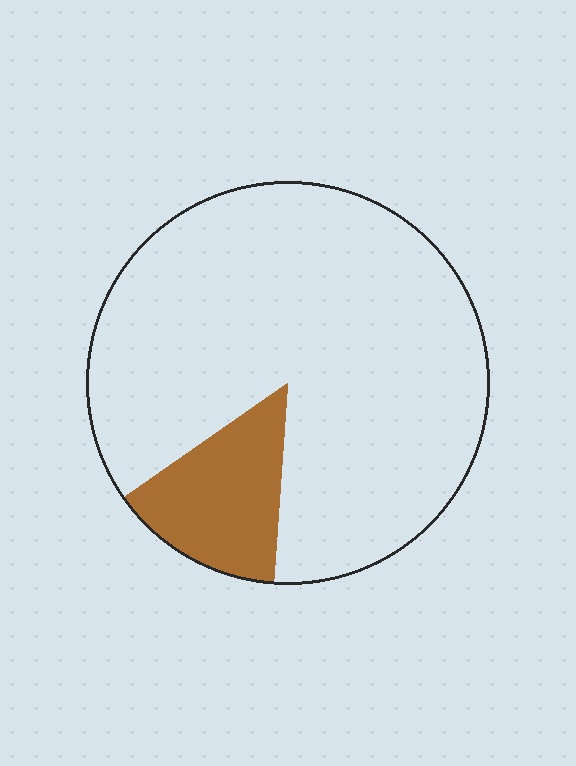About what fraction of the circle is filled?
About one eighth (1/8).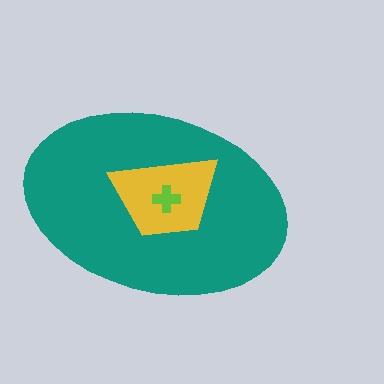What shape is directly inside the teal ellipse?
The yellow trapezoid.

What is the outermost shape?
The teal ellipse.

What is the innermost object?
The lime cross.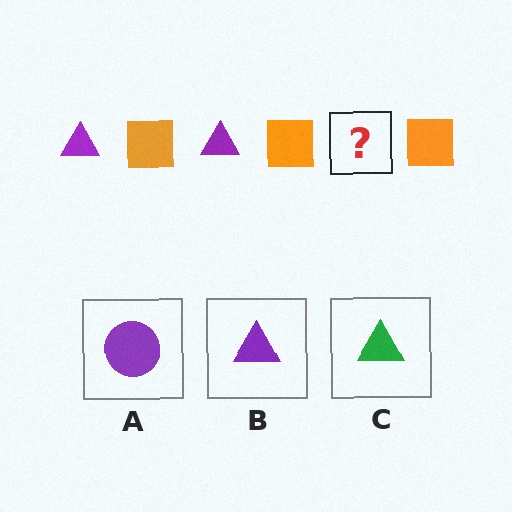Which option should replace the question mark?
Option B.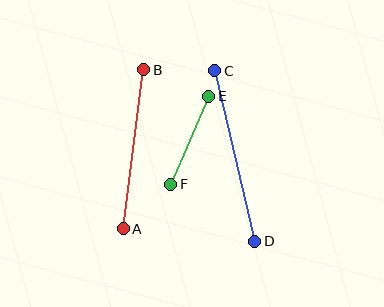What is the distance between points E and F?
The distance is approximately 96 pixels.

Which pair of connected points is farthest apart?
Points C and D are farthest apart.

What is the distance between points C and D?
The distance is approximately 175 pixels.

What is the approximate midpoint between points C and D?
The midpoint is at approximately (235, 156) pixels.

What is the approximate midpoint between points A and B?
The midpoint is at approximately (133, 149) pixels.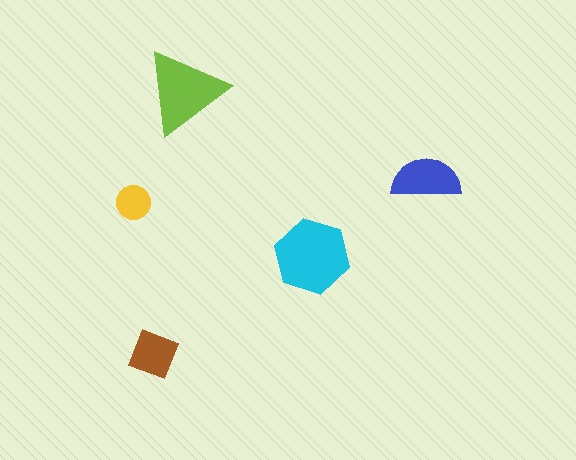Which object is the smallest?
The yellow circle.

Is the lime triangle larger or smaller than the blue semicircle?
Larger.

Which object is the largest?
The cyan hexagon.